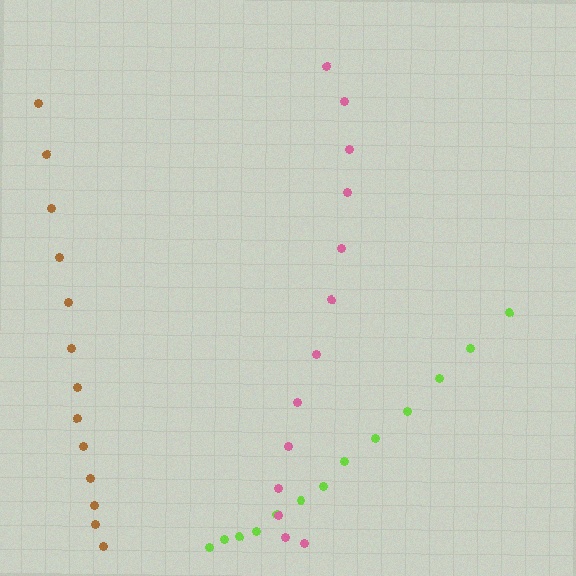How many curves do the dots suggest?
There are 3 distinct paths.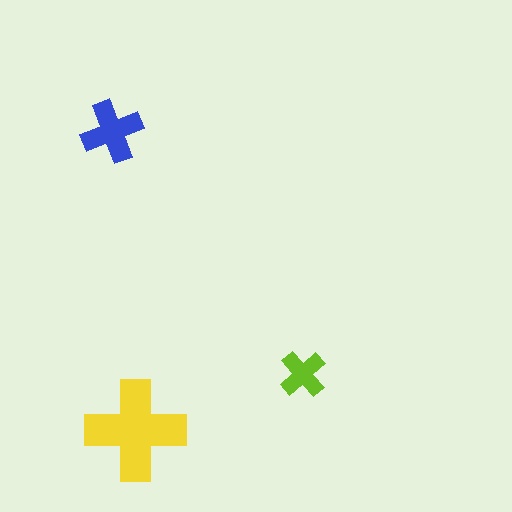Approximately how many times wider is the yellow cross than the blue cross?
About 1.5 times wider.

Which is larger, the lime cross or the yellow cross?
The yellow one.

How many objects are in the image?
There are 3 objects in the image.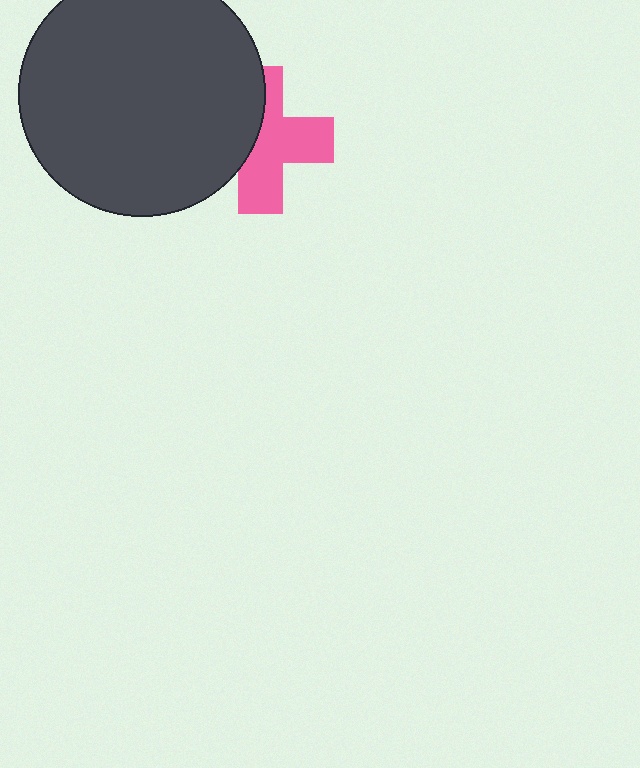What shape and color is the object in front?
The object in front is a dark gray circle.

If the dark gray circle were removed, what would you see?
You would see the complete pink cross.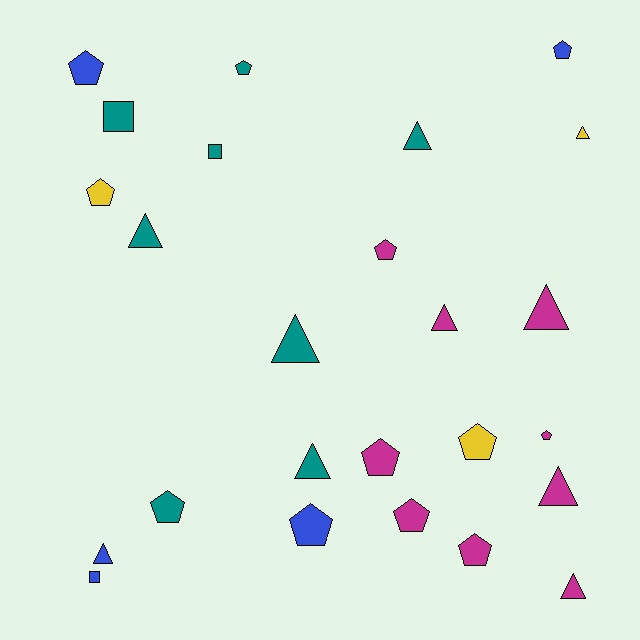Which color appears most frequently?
Magenta, with 9 objects.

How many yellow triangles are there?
There is 1 yellow triangle.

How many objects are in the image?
There are 25 objects.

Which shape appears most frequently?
Pentagon, with 12 objects.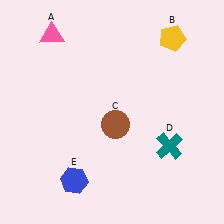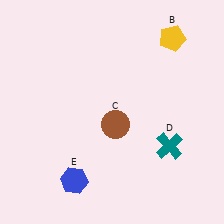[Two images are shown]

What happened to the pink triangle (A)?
The pink triangle (A) was removed in Image 2. It was in the top-left area of Image 1.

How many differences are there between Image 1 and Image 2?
There is 1 difference between the two images.